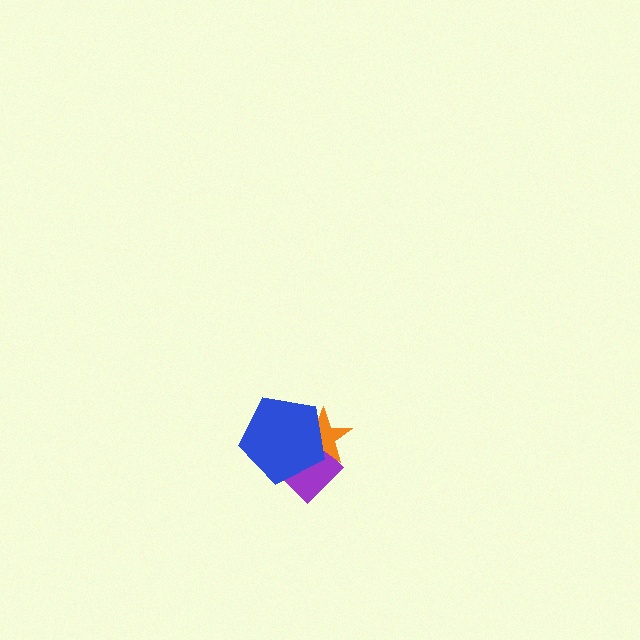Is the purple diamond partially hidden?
Yes, it is partially covered by another shape.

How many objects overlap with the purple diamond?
2 objects overlap with the purple diamond.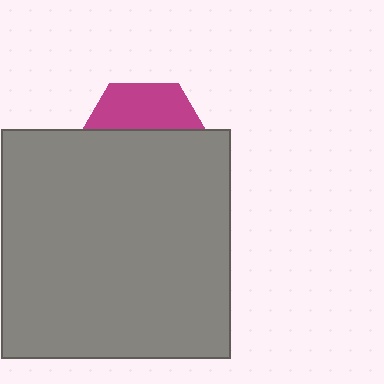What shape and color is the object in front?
The object in front is a gray square.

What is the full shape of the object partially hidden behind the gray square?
The partially hidden object is a magenta hexagon.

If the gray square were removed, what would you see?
You would see the complete magenta hexagon.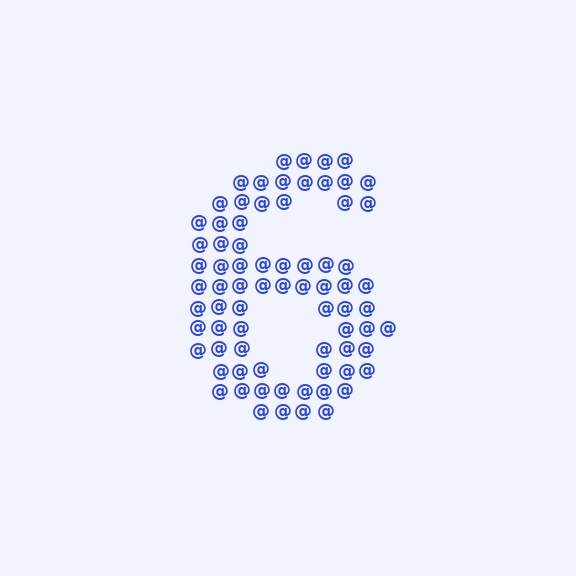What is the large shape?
The large shape is the digit 6.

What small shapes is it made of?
It is made of small at signs.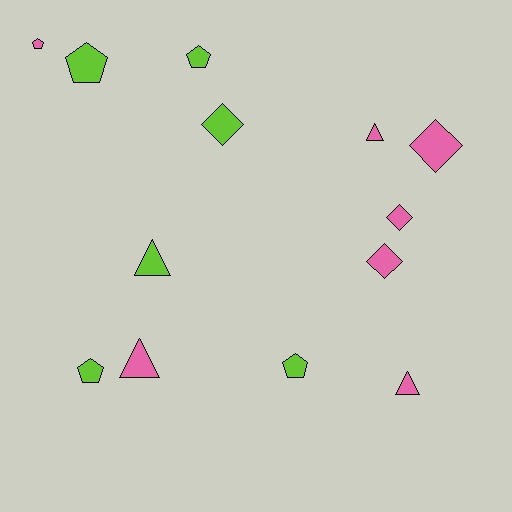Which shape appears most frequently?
Pentagon, with 5 objects.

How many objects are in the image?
There are 13 objects.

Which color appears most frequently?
Pink, with 7 objects.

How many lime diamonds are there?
There is 1 lime diamond.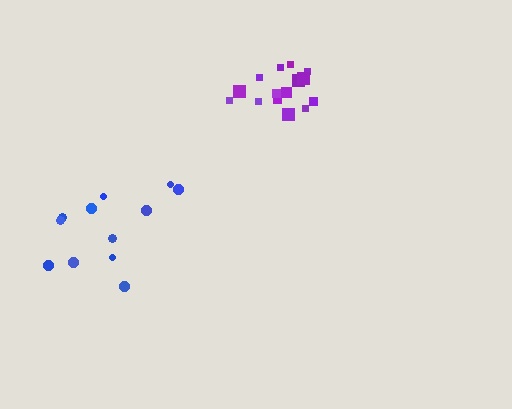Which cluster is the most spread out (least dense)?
Blue.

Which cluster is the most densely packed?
Purple.